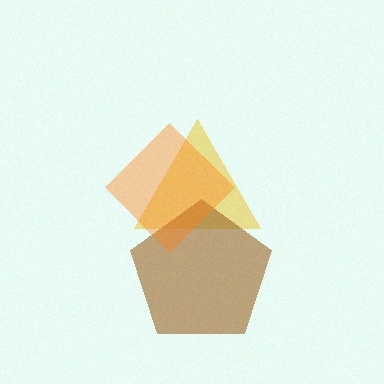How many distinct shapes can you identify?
There are 3 distinct shapes: a yellow triangle, a brown pentagon, an orange diamond.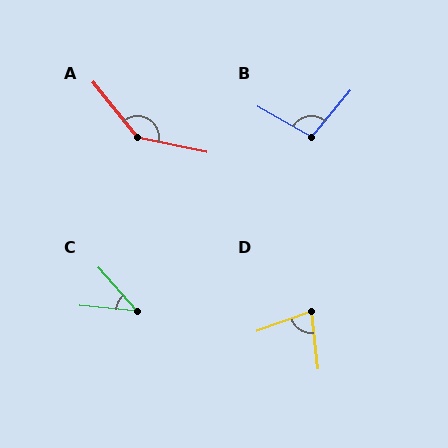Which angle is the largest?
A, at approximately 141 degrees.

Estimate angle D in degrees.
Approximately 77 degrees.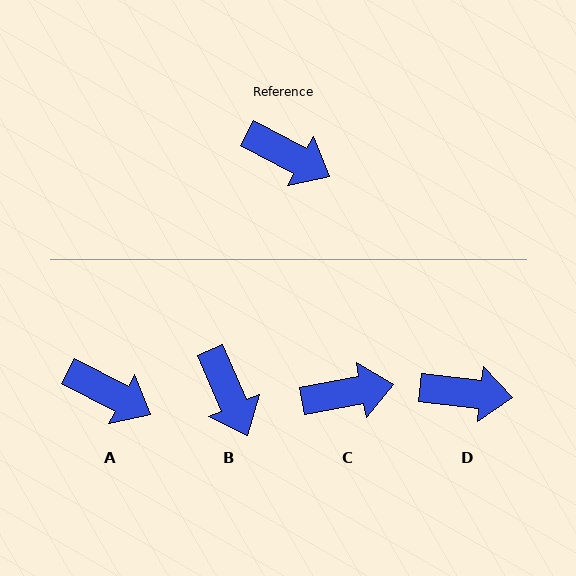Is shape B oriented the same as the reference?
No, it is off by about 38 degrees.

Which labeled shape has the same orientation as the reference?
A.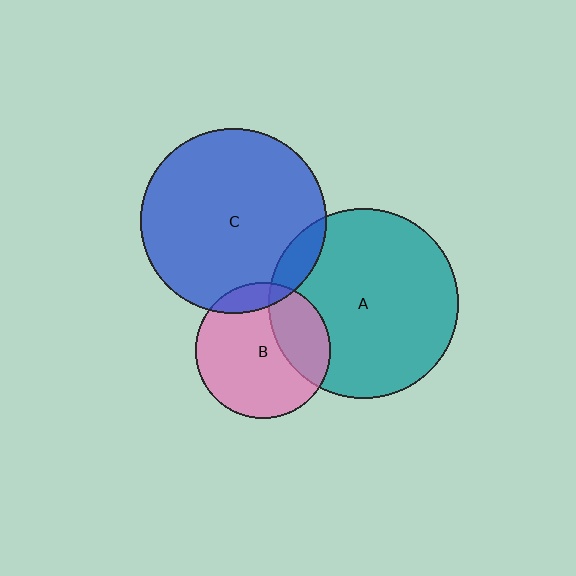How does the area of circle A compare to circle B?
Approximately 2.0 times.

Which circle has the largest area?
Circle A (teal).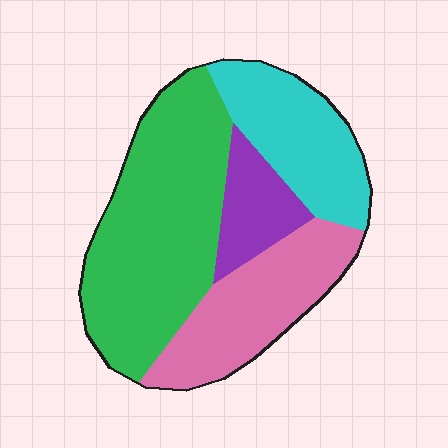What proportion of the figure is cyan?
Cyan takes up between a sixth and a third of the figure.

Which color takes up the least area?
Purple, at roughly 10%.